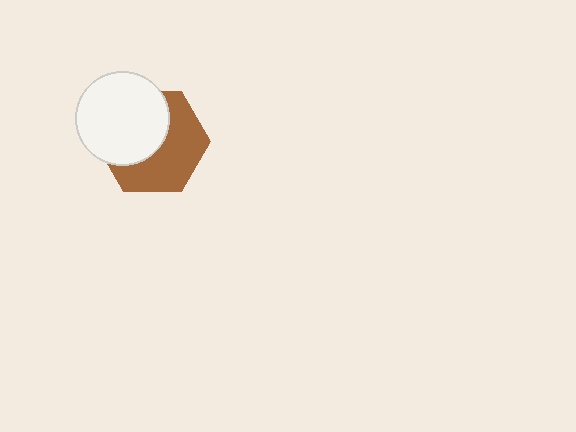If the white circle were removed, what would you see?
You would see the complete brown hexagon.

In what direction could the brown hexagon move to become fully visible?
The brown hexagon could move toward the lower-right. That would shift it out from behind the white circle entirely.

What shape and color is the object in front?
The object in front is a white circle.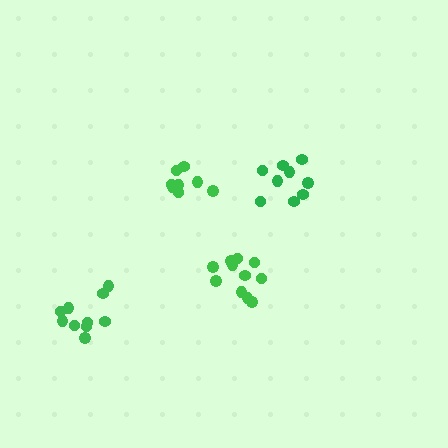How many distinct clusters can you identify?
There are 4 distinct clusters.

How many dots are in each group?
Group 1: 11 dots, Group 2: 9 dots, Group 3: 8 dots, Group 4: 10 dots (38 total).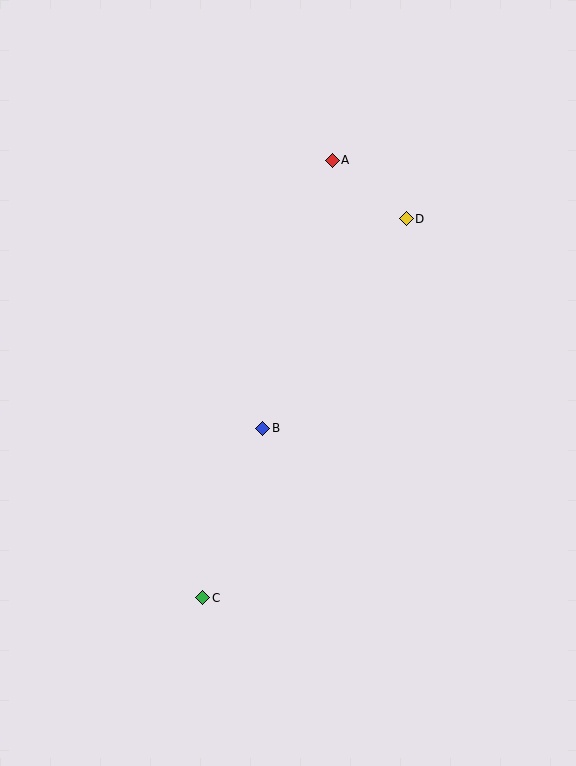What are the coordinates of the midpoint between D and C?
The midpoint between D and C is at (304, 408).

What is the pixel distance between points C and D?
The distance between C and D is 430 pixels.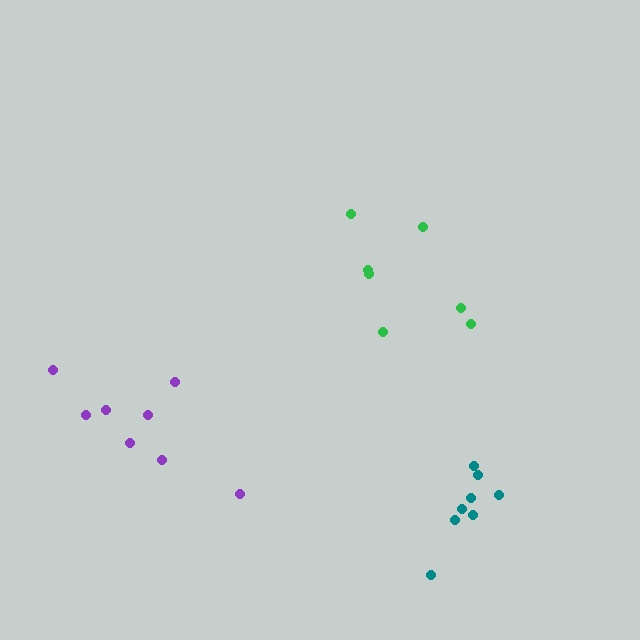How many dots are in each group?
Group 1: 8 dots, Group 2: 7 dots, Group 3: 8 dots (23 total).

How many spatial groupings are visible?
There are 3 spatial groupings.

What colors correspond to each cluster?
The clusters are colored: purple, green, teal.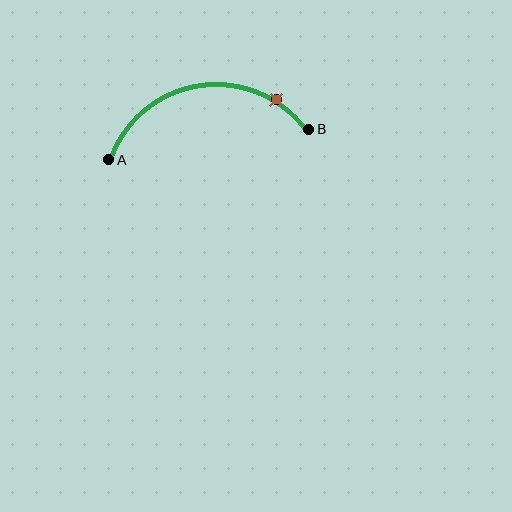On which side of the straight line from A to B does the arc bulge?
The arc bulges above the straight line connecting A and B.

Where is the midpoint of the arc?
The arc midpoint is the point on the curve farthest from the straight line joining A and B. It sits above that line.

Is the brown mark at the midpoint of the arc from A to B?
No. The brown mark lies on the arc but is closer to endpoint B. The arc midpoint would be at the point on the curve equidistant along the arc from both A and B.